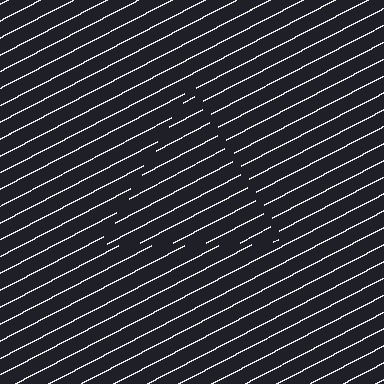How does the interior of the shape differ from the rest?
The interior of the shape contains the same grating, shifted by half a period — the contour is defined by the phase discontinuity where line-ends from the inner and outer gratings abut.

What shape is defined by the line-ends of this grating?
An illusory triangle. The interior of the shape contains the same grating, shifted by half a period — the contour is defined by the phase discontinuity where line-ends from the inner and outer gratings abut.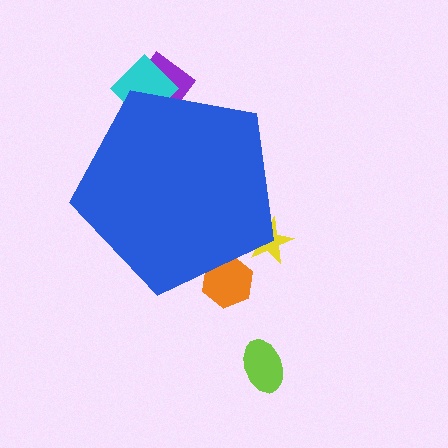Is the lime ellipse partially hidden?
No, the lime ellipse is fully visible.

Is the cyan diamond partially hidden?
Yes, the cyan diamond is partially hidden behind the blue pentagon.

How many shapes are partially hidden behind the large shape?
4 shapes are partially hidden.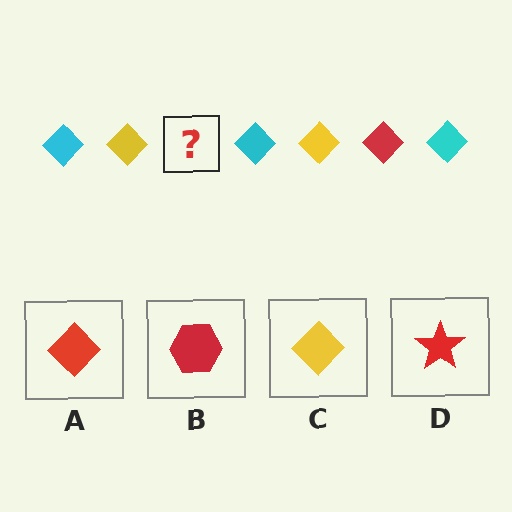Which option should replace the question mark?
Option A.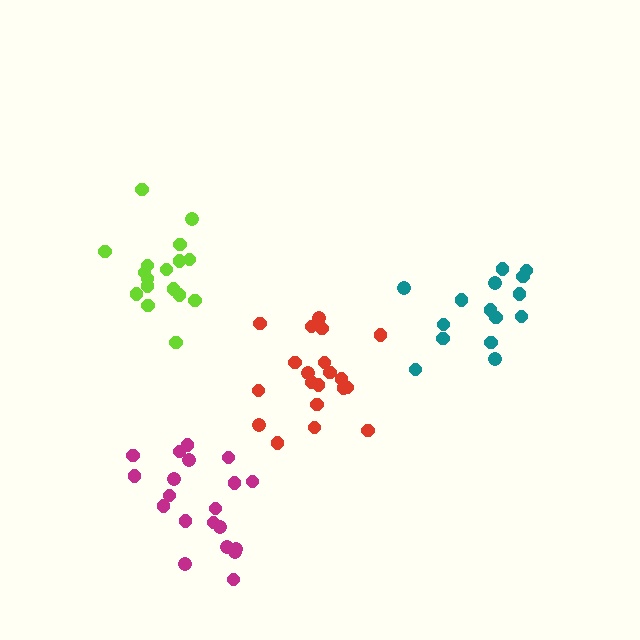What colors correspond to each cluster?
The clusters are colored: magenta, teal, lime, red.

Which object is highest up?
The lime cluster is topmost.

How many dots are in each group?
Group 1: 20 dots, Group 2: 16 dots, Group 3: 17 dots, Group 4: 20 dots (73 total).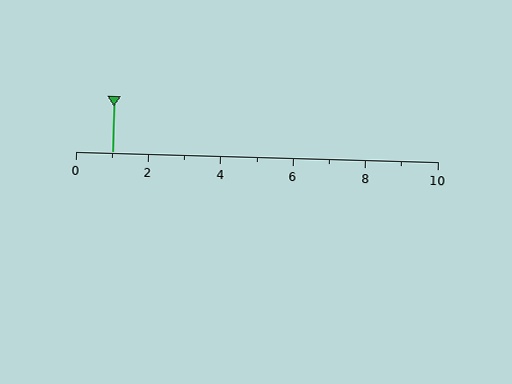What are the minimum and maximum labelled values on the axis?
The axis runs from 0 to 10.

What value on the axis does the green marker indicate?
The marker indicates approximately 1.